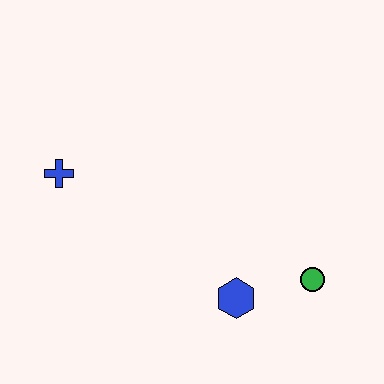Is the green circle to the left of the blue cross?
No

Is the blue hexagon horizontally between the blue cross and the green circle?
Yes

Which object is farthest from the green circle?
The blue cross is farthest from the green circle.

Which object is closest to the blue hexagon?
The green circle is closest to the blue hexagon.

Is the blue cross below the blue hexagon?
No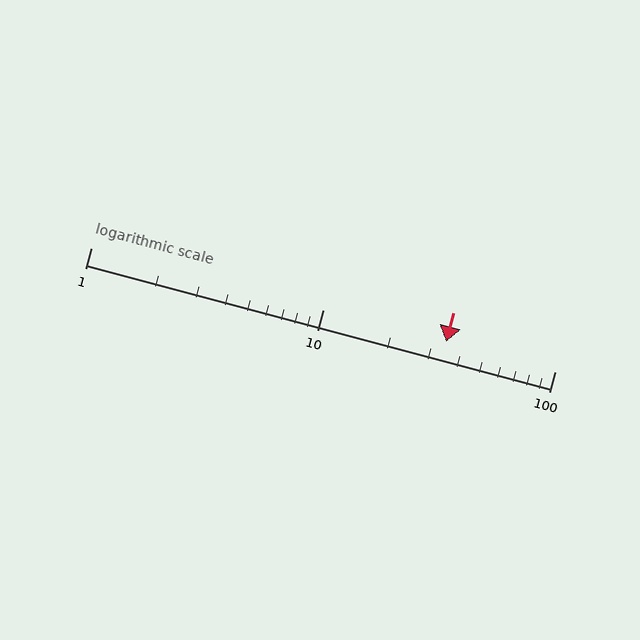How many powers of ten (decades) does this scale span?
The scale spans 2 decades, from 1 to 100.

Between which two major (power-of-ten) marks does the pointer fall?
The pointer is between 10 and 100.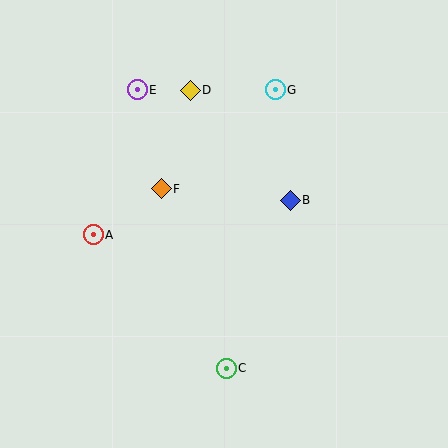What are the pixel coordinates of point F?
Point F is at (161, 189).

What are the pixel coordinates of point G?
Point G is at (275, 90).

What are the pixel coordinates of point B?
Point B is at (290, 200).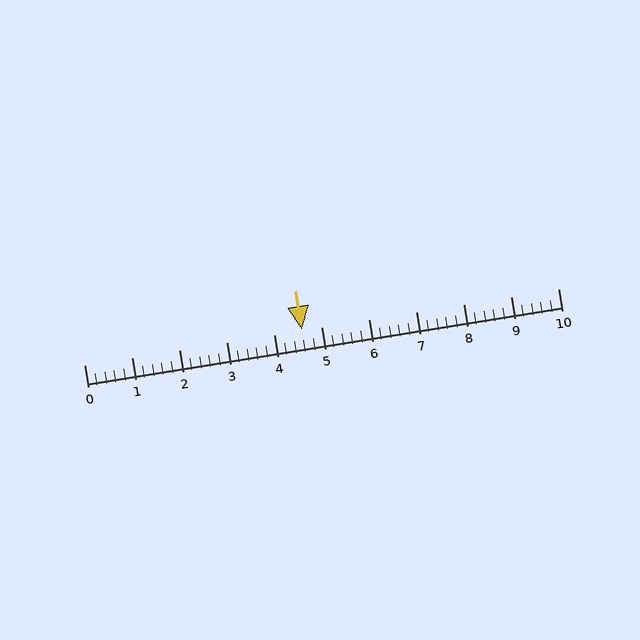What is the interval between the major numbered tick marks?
The major tick marks are spaced 1 units apart.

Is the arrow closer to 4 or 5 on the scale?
The arrow is closer to 5.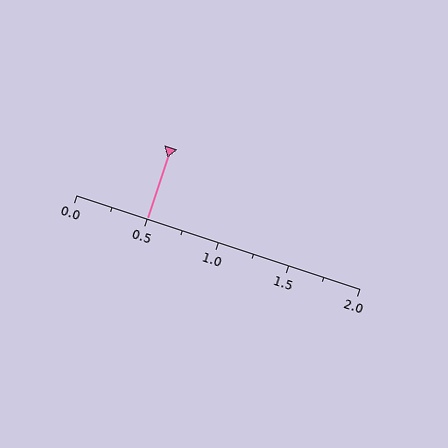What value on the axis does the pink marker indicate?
The marker indicates approximately 0.5.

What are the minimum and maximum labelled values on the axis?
The axis runs from 0.0 to 2.0.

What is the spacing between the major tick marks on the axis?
The major ticks are spaced 0.5 apart.